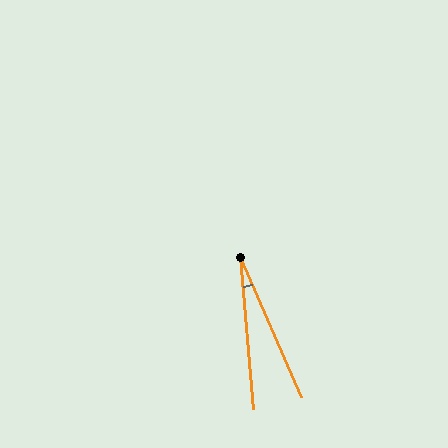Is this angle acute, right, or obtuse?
It is acute.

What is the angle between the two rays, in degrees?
Approximately 19 degrees.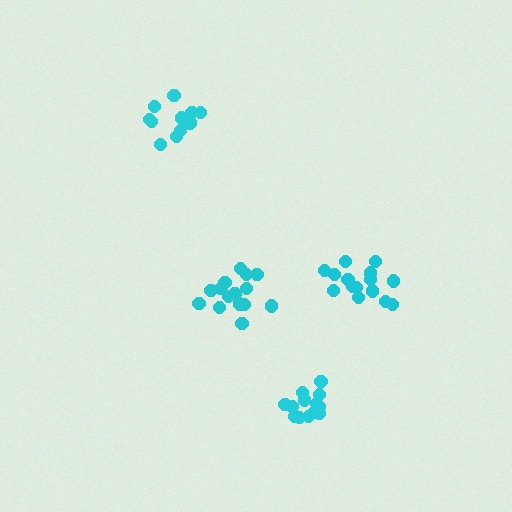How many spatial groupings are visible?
There are 4 spatial groupings.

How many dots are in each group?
Group 1: 14 dots, Group 2: 11 dots, Group 3: 15 dots, Group 4: 15 dots (55 total).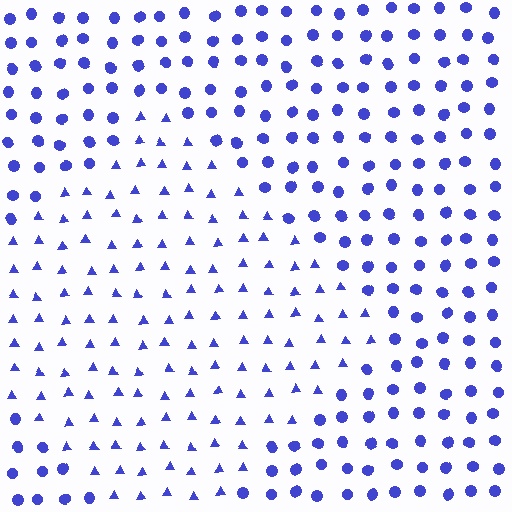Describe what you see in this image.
The image is filled with small blue elements arranged in a uniform grid. A diamond-shaped region contains triangles, while the surrounding area contains circles. The boundary is defined purely by the change in element shape.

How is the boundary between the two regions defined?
The boundary is defined by a change in element shape: triangles inside vs. circles outside. All elements share the same color and spacing.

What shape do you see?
I see a diamond.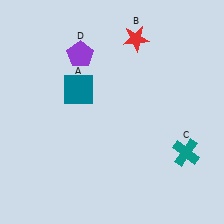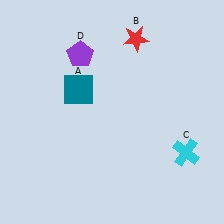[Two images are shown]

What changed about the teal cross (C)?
In Image 1, C is teal. In Image 2, it changed to cyan.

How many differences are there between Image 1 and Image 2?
There is 1 difference between the two images.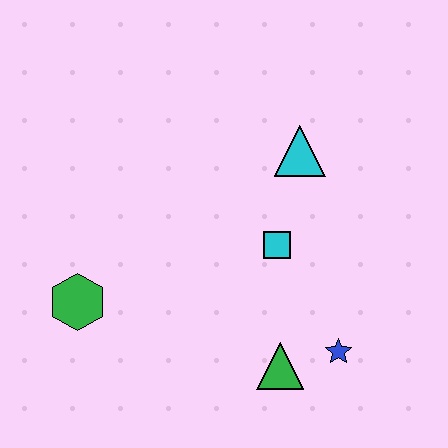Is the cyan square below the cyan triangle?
Yes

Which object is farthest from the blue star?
The green hexagon is farthest from the blue star.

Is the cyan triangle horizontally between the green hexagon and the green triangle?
No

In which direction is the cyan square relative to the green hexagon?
The cyan square is to the right of the green hexagon.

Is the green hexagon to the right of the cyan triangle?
No